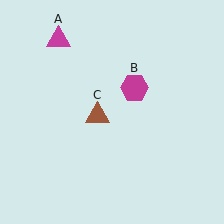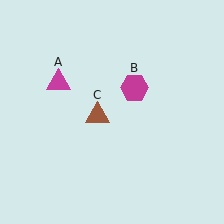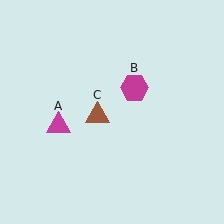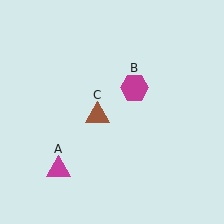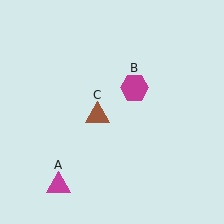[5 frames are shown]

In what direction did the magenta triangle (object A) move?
The magenta triangle (object A) moved down.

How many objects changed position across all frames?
1 object changed position: magenta triangle (object A).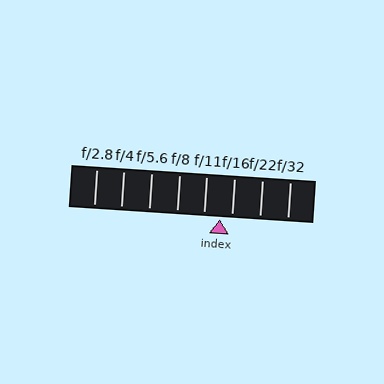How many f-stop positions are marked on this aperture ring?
There are 8 f-stop positions marked.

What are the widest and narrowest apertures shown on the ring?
The widest aperture shown is f/2.8 and the narrowest is f/32.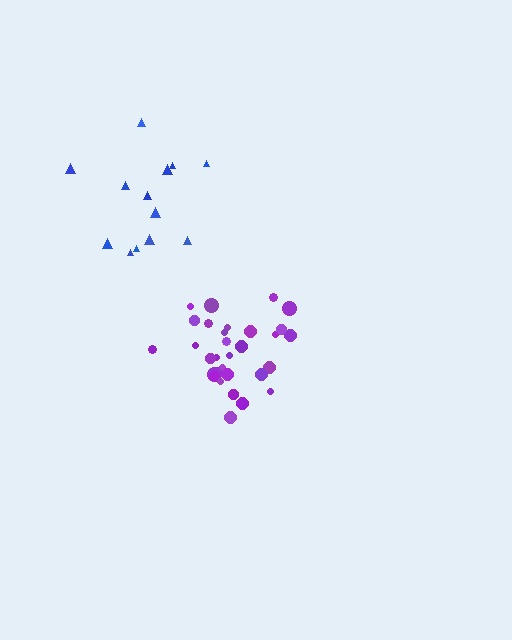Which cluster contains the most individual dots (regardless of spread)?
Purple (31).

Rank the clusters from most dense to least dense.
purple, blue.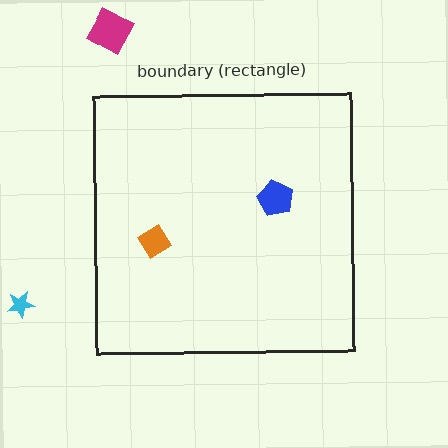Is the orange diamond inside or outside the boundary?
Inside.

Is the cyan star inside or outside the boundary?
Outside.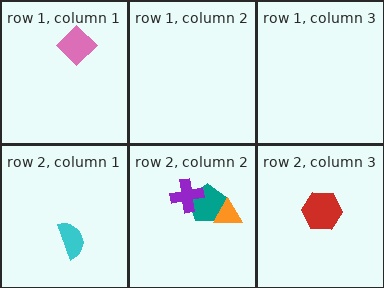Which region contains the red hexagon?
The row 2, column 3 region.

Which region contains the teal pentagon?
The row 2, column 2 region.